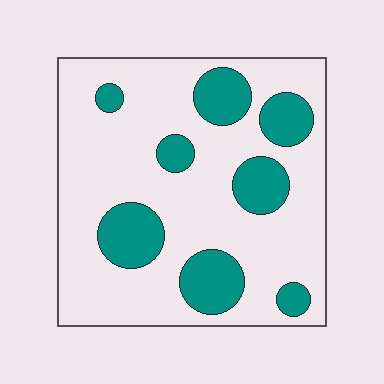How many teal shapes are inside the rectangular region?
8.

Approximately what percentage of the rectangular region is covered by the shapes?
Approximately 25%.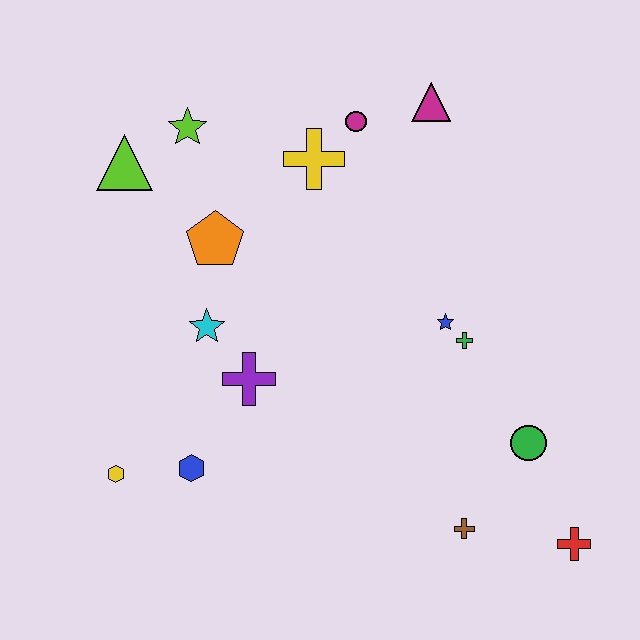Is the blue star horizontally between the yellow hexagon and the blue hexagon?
No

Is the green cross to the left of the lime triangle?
No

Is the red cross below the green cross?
Yes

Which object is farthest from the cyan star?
The red cross is farthest from the cyan star.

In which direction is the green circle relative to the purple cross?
The green circle is to the right of the purple cross.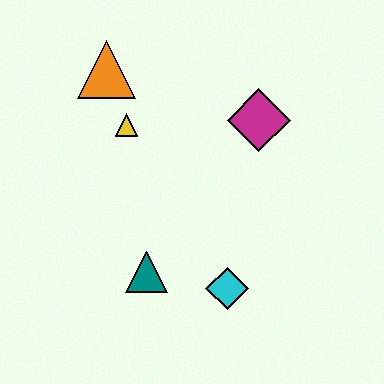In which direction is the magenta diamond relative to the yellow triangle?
The magenta diamond is to the right of the yellow triangle.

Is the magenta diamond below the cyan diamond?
No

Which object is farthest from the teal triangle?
The orange triangle is farthest from the teal triangle.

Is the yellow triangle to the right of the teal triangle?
No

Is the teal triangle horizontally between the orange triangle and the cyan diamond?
Yes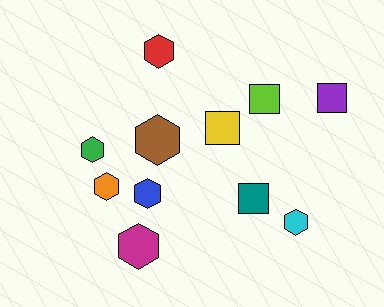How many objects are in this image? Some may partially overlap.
There are 11 objects.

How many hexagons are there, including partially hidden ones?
There are 7 hexagons.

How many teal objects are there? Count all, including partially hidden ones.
There is 1 teal object.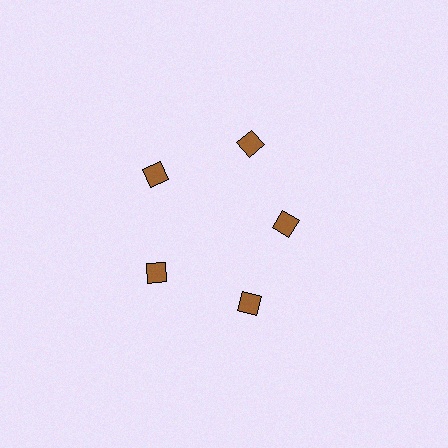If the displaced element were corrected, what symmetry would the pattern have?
It would have 5-fold rotational symmetry — the pattern would map onto itself every 72 degrees.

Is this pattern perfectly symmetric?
No. The 5 brown diamonds are arranged in a ring, but one element near the 3 o'clock position is pulled inward toward the center, breaking the 5-fold rotational symmetry.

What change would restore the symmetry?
The symmetry would be restored by moving it outward, back onto the ring so that all 5 diamonds sit at equal angles and equal distance from the center.